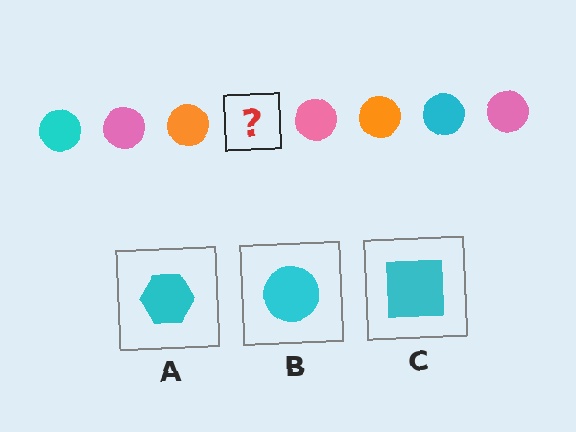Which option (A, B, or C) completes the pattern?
B.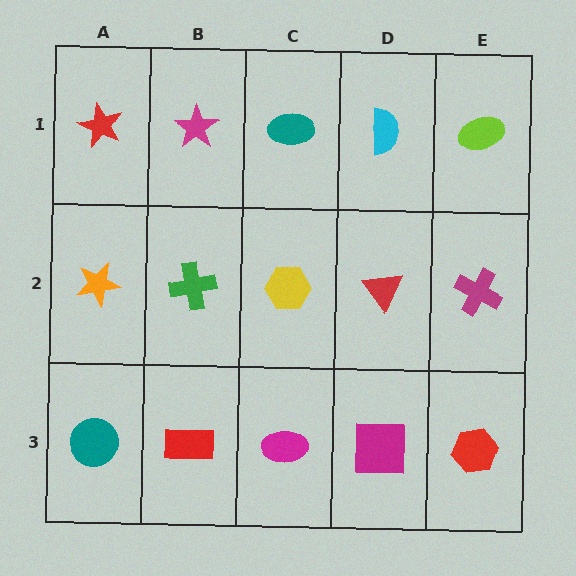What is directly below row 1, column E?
A magenta cross.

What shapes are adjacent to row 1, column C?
A yellow hexagon (row 2, column C), a magenta star (row 1, column B), a cyan semicircle (row 1, column D).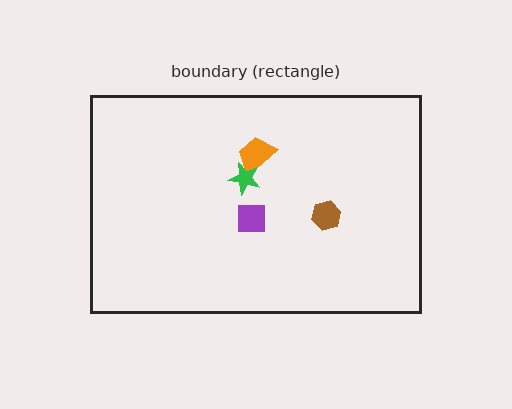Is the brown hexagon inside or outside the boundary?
Inside.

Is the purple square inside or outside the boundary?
Inside.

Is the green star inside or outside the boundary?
Inside.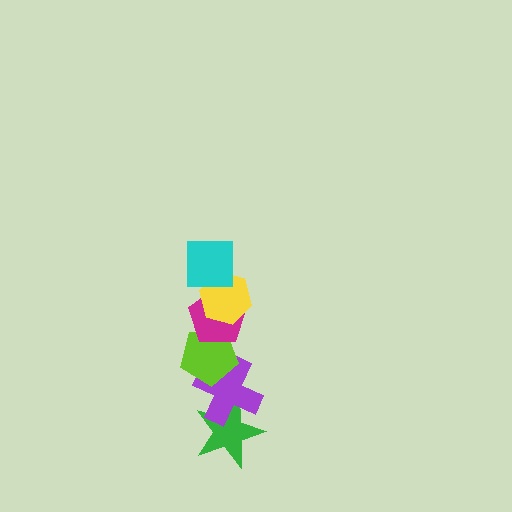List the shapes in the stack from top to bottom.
From top to bottom: the cyan square, the yellow hexagon, the magenta pentagon, the lime pentagon, the purple cross, the green star.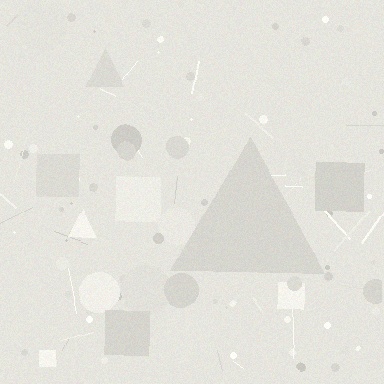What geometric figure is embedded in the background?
A triangle is embedded in the background.